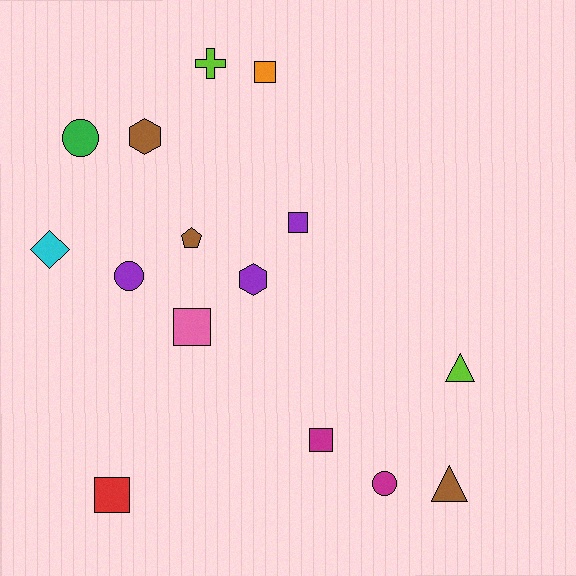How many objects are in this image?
There are 15 objects.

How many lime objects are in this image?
There are 2 lime objects.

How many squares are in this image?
There are 5 squares.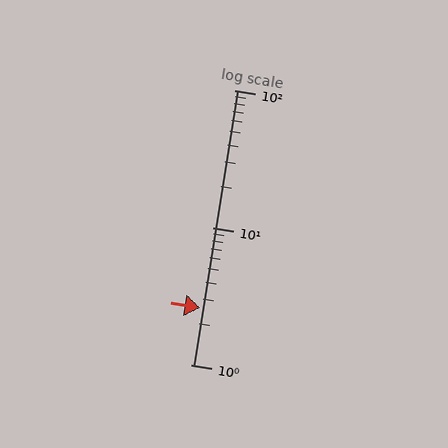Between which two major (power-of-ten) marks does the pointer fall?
The pointer is between 1 and 10.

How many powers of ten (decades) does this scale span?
The scale spans 2 decades, from 1 to 100.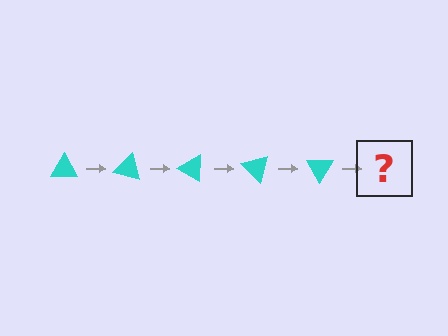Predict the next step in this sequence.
The next step is a cyan triangle rotated 75 degrees.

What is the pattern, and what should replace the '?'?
The pattern is that the triangle rotates 15 degrees each step. The '?' should be a cyan triangle rotated 75 degrees.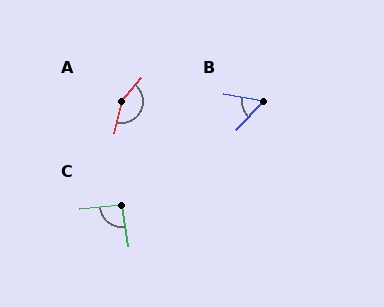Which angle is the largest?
A, at approximately 154 degrees.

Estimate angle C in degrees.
Approximately 93 degrees.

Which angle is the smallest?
B, at approximately 55 degrees.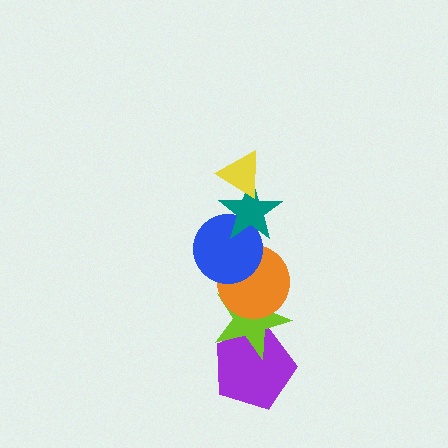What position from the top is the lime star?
The lime star is 5th from the top.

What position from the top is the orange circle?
The orange circle is 4th from the top.